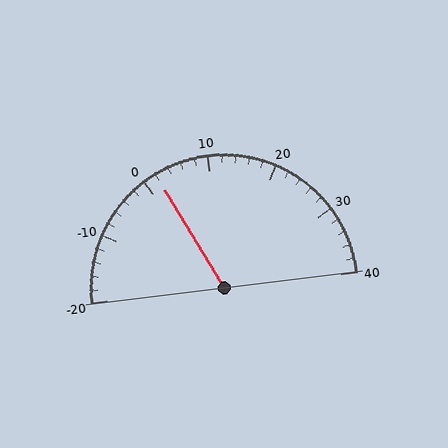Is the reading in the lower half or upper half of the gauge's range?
The reading is in the lower half of the range (-20 to 40).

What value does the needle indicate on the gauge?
The needle indicates approximately 2.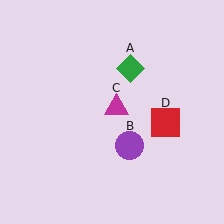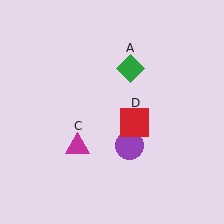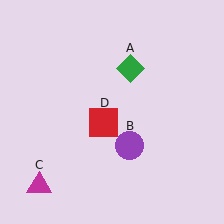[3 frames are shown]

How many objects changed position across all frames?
2 objects changed position: magenta triangle (object C), red square (object D).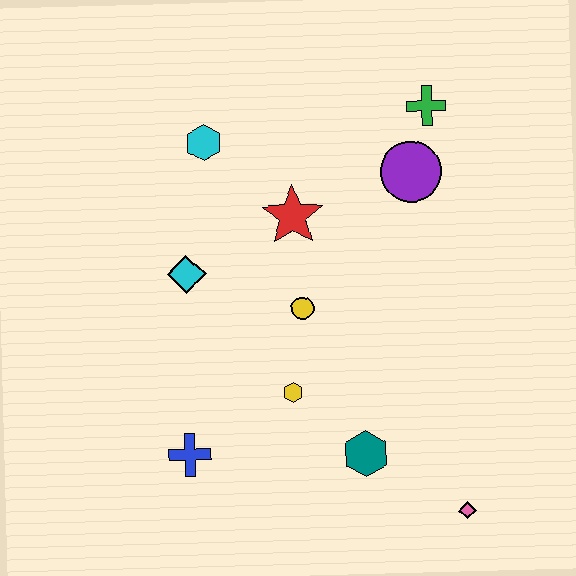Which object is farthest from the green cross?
The blue cross is farthest from the green cross.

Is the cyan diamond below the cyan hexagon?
Yes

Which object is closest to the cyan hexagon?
The red star is closest to the cyan hexagon.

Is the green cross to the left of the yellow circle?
No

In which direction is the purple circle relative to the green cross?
The purple circle is below the green cross.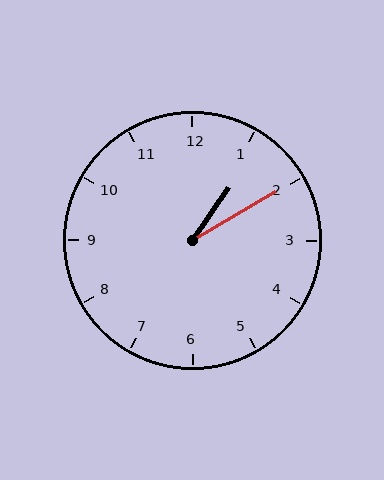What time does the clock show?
1:10.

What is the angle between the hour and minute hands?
Approximately 25 degrees.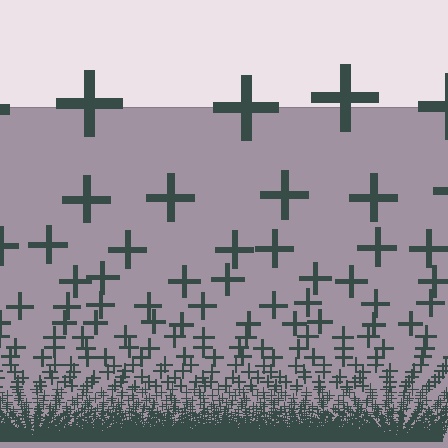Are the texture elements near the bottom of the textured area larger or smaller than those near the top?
Smaller. The gradient is inverted — elements near the bottom are smaller and denser.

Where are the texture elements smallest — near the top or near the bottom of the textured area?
Near the bottom.